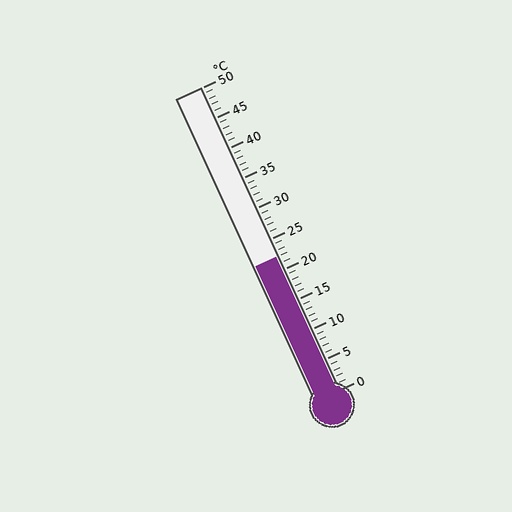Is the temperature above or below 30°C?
The temperature is below 30°C.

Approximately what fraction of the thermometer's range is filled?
The thermometer is filled to approximately 45% of its range.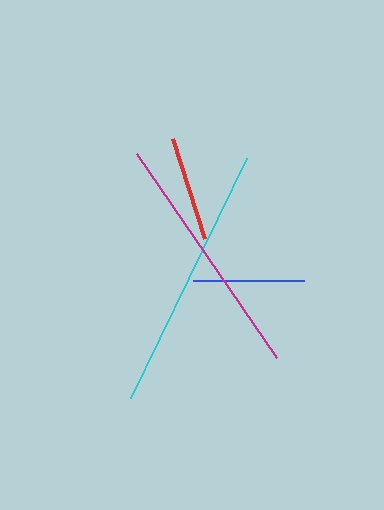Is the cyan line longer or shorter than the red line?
The cyan line is longer than the red line.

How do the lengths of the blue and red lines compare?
The blue and red lines are approximately the same length.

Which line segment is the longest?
The cyan line is the longest at approximately 266 pixels.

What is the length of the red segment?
The red segment is approximately 105 pixels long.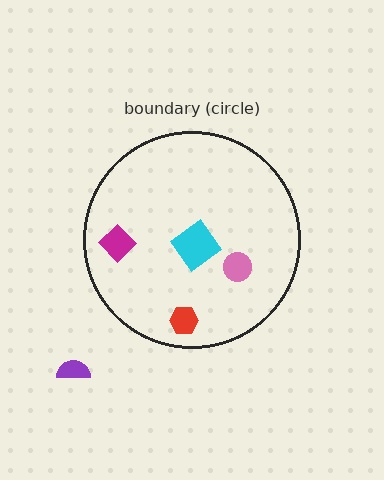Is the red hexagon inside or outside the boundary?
Inside.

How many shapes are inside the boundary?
4 inside, 1 outside.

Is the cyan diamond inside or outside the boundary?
Inside.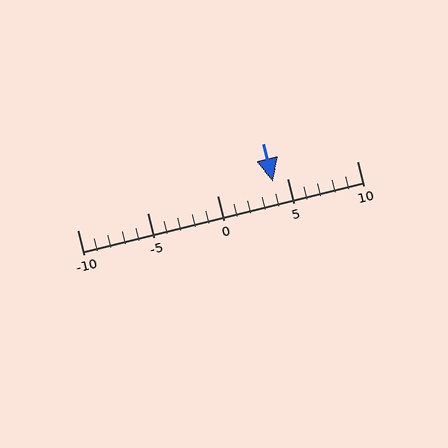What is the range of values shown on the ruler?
The ruler shows values from -10 to 10.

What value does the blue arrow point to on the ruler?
The blue arrow points to approximately 4.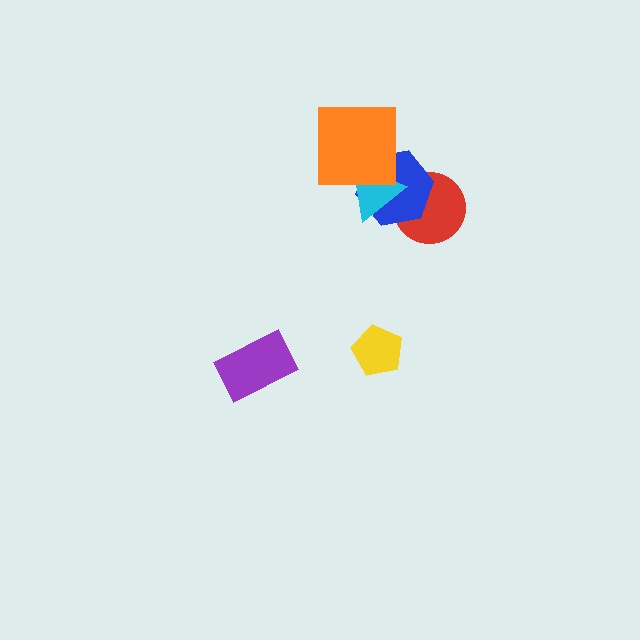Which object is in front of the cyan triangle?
The orange square is in front of the cyan triangle.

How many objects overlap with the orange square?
2 objects overlap with the orange square.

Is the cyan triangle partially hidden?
Yes, it is partially covered by another shape.